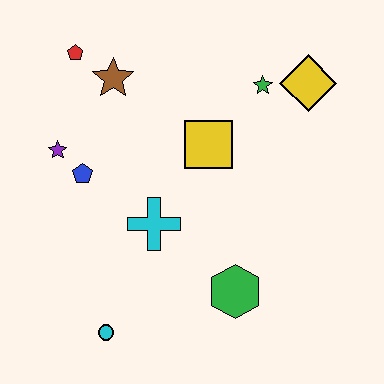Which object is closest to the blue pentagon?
The purple star is closest to the blue pentagon.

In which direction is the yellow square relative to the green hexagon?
The yellow square is above the green hexagon.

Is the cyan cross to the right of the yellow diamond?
No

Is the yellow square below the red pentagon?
Yes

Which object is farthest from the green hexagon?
The red pentagon is farthest from the green hexagon.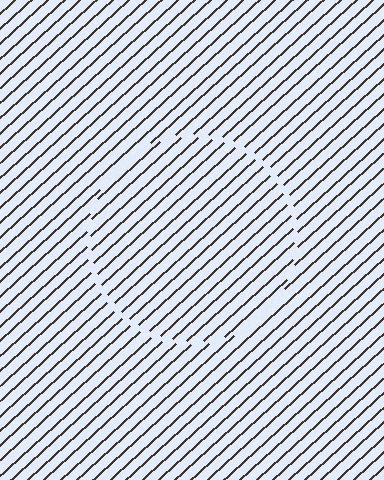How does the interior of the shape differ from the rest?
The interior of the shape contains the same grating, shifted by half a period — the contour is defined by the phase discontinuity where line-ends from the inner and outer gratings abut.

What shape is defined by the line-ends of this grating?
An illusory circle. The interior of the shape contains the same grating, shifted by half a period — the contour is defined by the phase discontinuity where line-ends from the inner and outer gratings abut.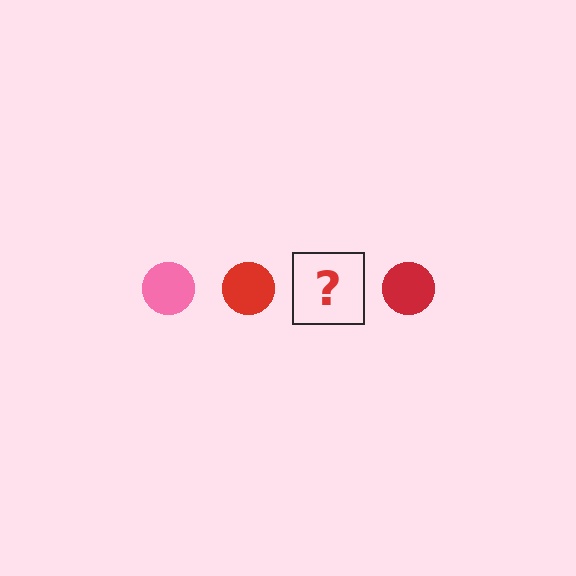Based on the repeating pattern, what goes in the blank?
The blank should be a pink circle.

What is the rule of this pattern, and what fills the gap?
The rule is that the pattern cycles through pink, red circles. The gap should be filled with a pink circle.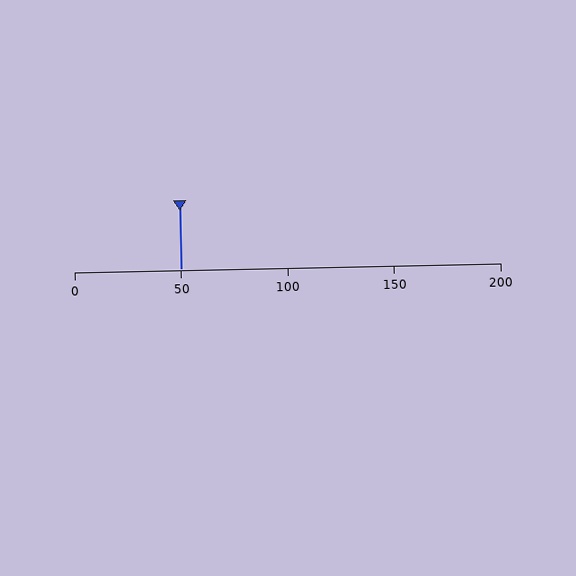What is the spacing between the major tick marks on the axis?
The major ticks are spaced 50 apart.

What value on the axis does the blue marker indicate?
The marker indicates approximately 50.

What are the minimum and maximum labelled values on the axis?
The axis runs from 0 to 200.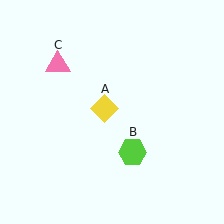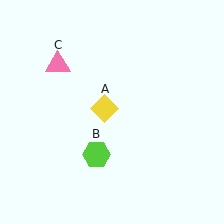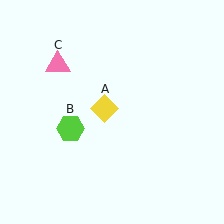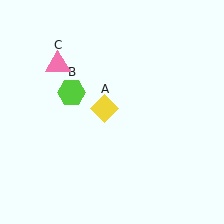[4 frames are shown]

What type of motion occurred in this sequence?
The lime hexagon (object B) rotated clockwise around the center of the scene.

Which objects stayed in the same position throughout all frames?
Yellow diamond (object A) and pink triangle (object C) remained stationary.